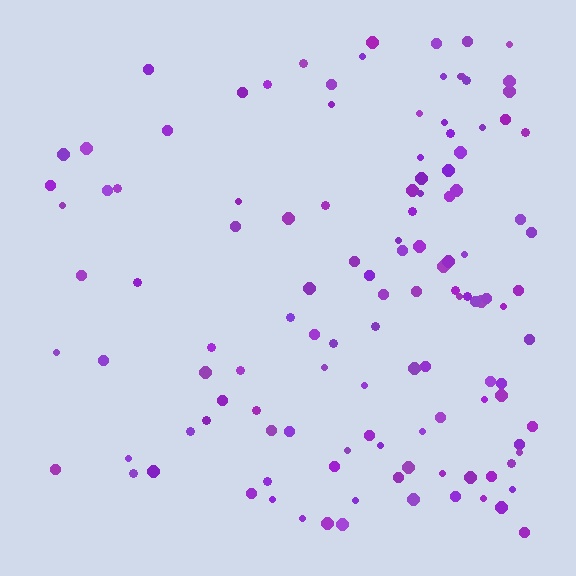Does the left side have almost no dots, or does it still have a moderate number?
Still a moderate number, just noticeably fewer than the right.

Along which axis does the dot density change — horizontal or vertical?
Horizontal.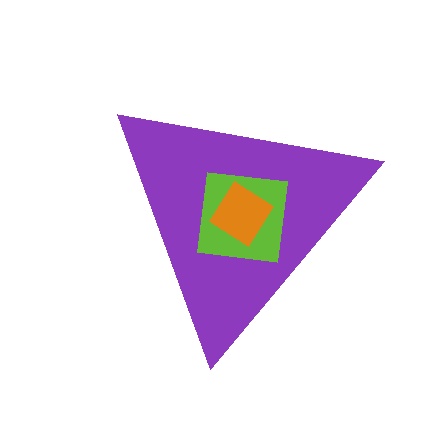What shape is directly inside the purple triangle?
The lime square.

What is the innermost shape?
The orange diamond.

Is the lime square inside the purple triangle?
Yes.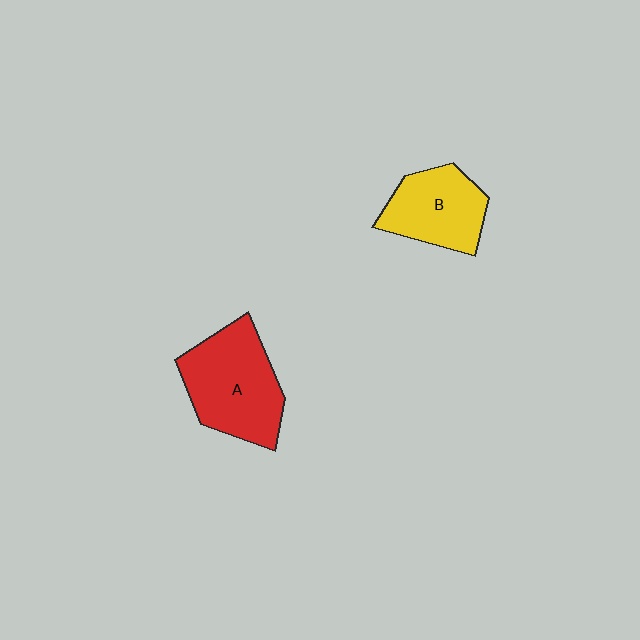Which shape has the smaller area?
Shape B (yellow).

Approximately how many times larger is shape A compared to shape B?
Approximately 1.3 times.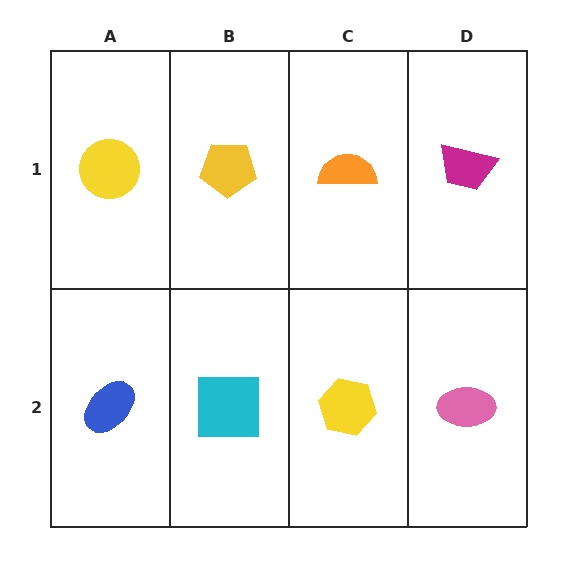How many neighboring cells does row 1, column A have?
2.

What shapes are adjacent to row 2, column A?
A yellow circle (row 1, column A), a cyan square (row 2, column B).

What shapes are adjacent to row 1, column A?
A blue ellipse (row 2, column A), a yellow pentagon (row 1, column B).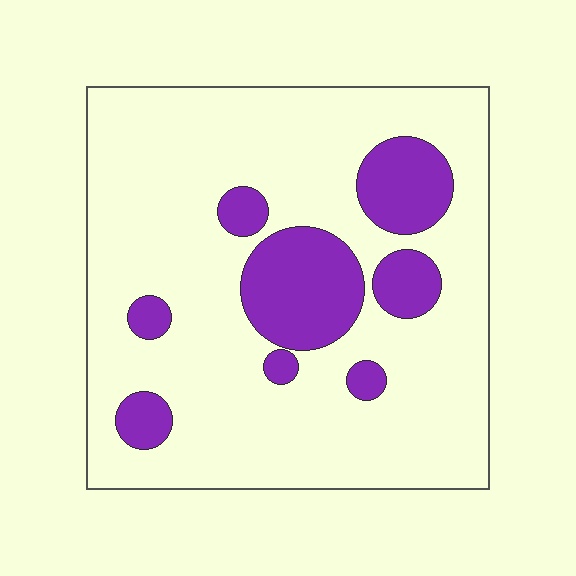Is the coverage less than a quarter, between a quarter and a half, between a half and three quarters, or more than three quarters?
Less than a quarter.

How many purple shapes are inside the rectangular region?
8.